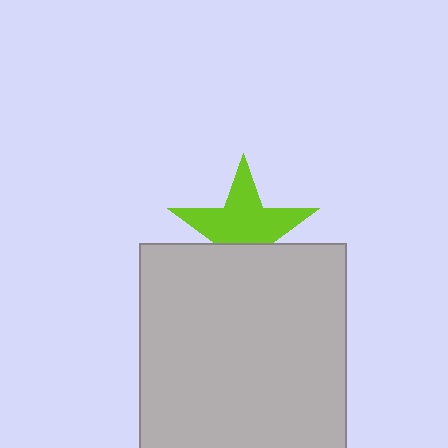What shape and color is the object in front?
The object in front is a light gray rectangle.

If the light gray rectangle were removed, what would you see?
You would see the complete lime star.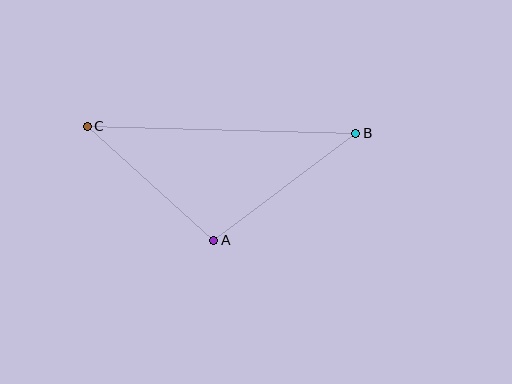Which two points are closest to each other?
Points A and C are closest to each other.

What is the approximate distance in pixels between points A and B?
The distance between A and B is approximately 178 pixels.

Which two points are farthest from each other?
Points B and C are farthest from each other.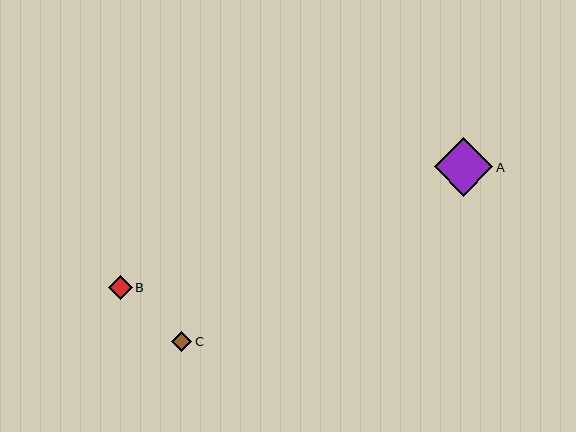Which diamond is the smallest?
Diamond C is the smallest with a size of approximately 20 pixels.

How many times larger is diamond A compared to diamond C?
Diamond A is approximately 2.9 times the size of diamond C.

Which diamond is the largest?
Diamond A is the largest with a size of approximately 59 pixels.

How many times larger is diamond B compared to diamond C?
Diamond B is approximately 1.2 times the size of diamond C.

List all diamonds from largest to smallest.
From largest to smallest: A, B, C.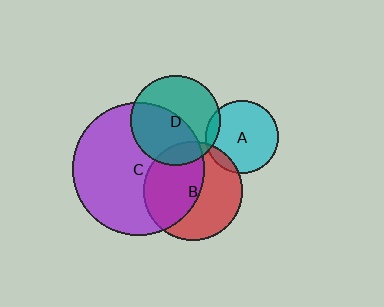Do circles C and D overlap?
Yes.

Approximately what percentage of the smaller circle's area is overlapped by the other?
Approximately 50%.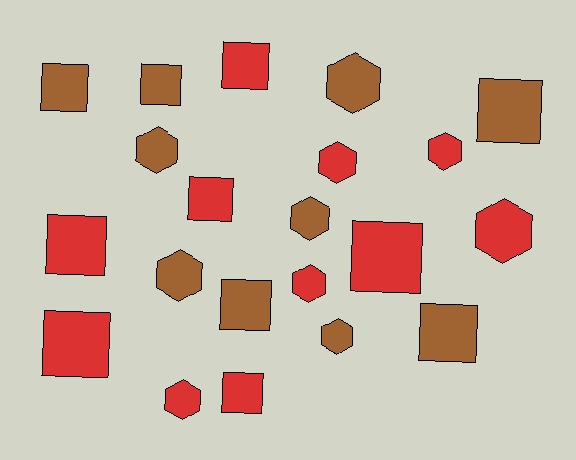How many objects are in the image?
There are 21 objects.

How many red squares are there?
There are 6 red squares.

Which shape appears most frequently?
Square, with 11 objects.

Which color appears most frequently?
Red, with 11 objects.